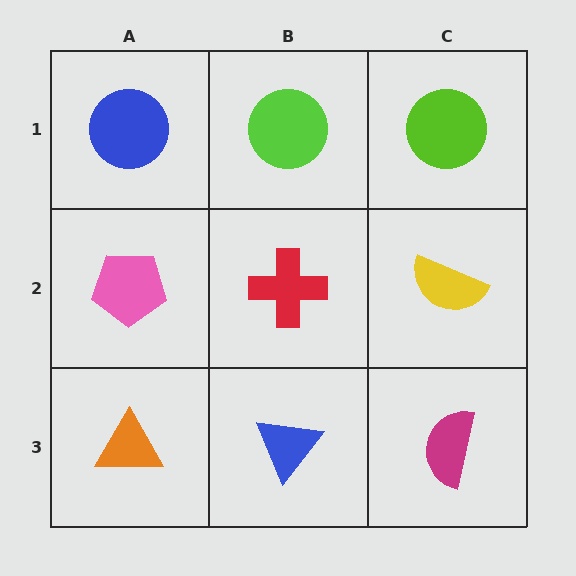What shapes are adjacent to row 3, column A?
A pink pentagon (row 2, column A), a blue triangle (row 3, column B).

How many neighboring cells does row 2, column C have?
3.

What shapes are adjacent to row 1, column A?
A pink pentagon (row 2, column A), a lime circle (row 1, column B).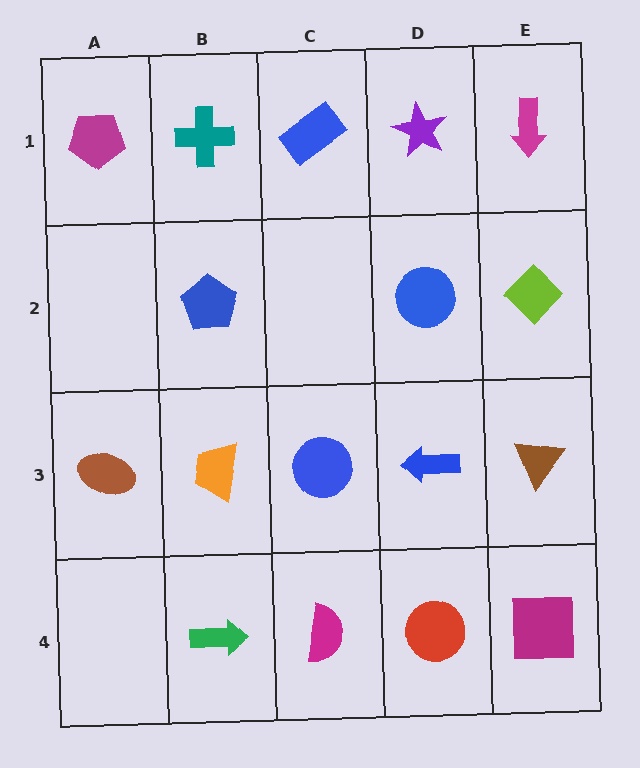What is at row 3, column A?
A brown ellipse.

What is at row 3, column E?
A brown triangle.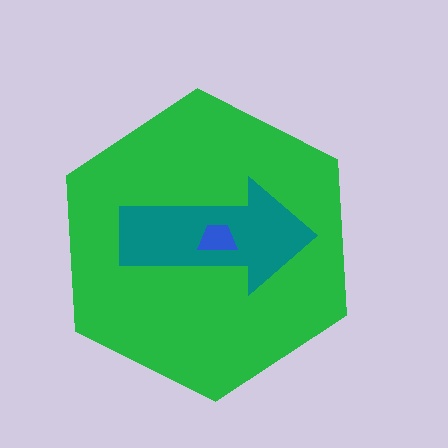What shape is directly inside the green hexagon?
The teal arrow.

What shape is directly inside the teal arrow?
The blue trapezoid.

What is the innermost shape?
The blue trapezoid.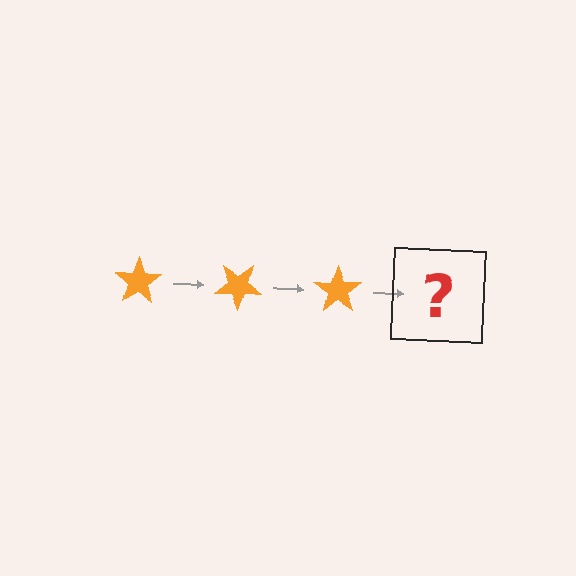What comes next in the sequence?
The next element should be an orange star rotated 105 degrees.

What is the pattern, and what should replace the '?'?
The pattern is that the star rotates 35 degrees each step. The '?' should be an orange star rotated 105 degrees.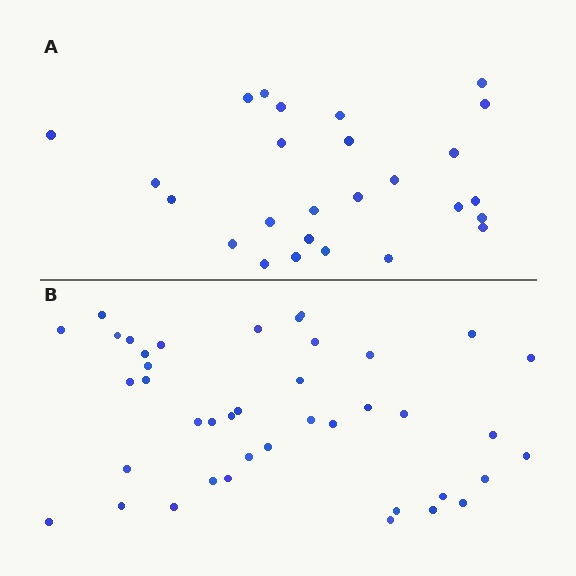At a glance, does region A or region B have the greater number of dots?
Region B (the bottom region) has more dots.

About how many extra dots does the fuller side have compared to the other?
Region B has approximately 15 more dots than region A.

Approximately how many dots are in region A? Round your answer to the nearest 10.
About 30 dots. (The exact count is 26, which rounds to 30.)